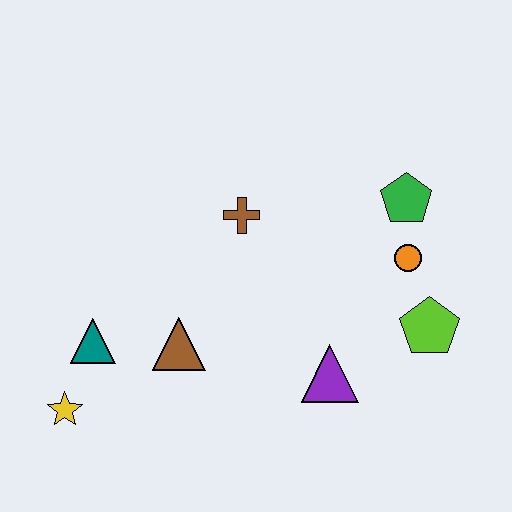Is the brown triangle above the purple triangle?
Yes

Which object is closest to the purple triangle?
The lime pentagon is closest to the purple triangle.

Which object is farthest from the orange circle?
The yellow star is farthest from the orange circle.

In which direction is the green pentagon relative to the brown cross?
The green pentagon is to the right of the brown cross.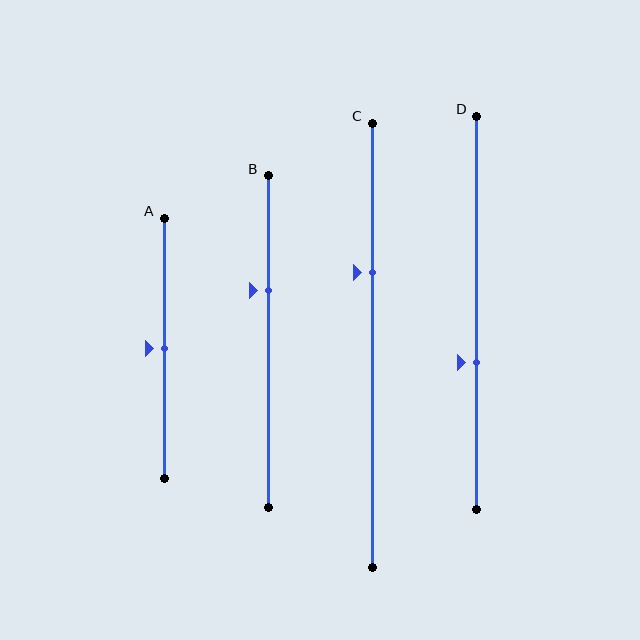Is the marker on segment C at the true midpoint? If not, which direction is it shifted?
No, the marker on segment C is shifted upward by about 16% of the segment length.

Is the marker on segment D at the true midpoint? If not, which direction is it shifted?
No, the marker on segment D is shifted downward by about 13% of the segment length.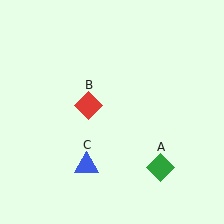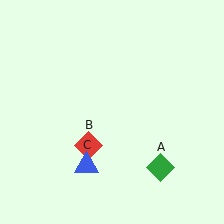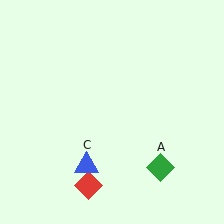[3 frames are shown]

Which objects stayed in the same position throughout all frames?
Green diamond (object A) and blue triangle (object C) remained stationary.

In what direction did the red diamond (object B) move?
The red diamond (object B) moved down.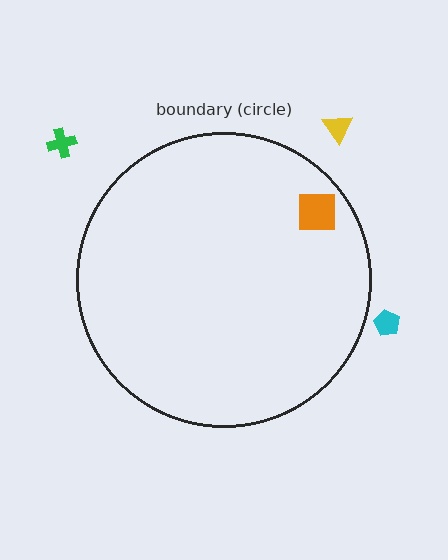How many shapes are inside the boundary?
1 inside, 3 outside.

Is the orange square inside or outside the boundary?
Inside.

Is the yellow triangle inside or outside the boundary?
Outside.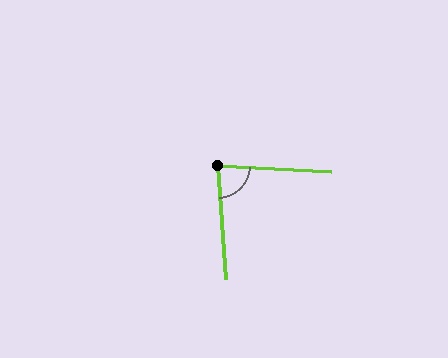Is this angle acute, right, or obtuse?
It is acute.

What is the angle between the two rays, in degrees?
Approximately 83 degrees.